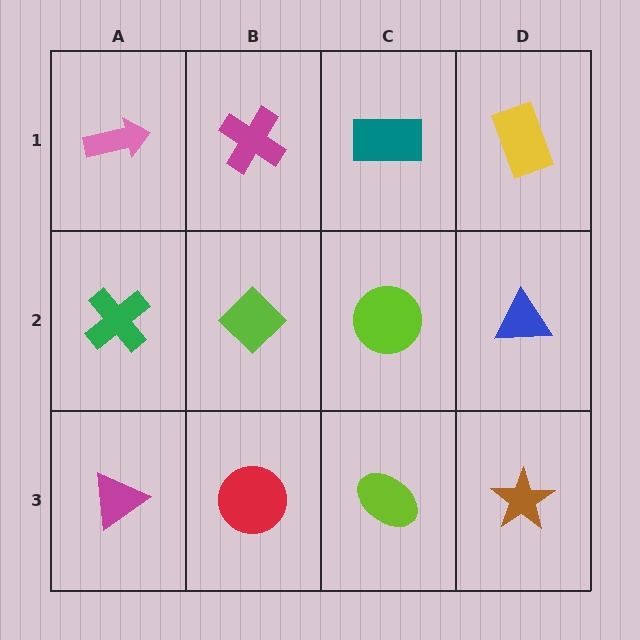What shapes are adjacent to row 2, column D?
A yellow rectangle (row 1, column D), a brown star (row 3, column D), a lime circle (row 2, column C).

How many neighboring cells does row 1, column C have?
3.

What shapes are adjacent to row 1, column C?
A lime circle (row 2, column C), a magenta cross (row 1, column B), a yellow rectangle (row 1, column D).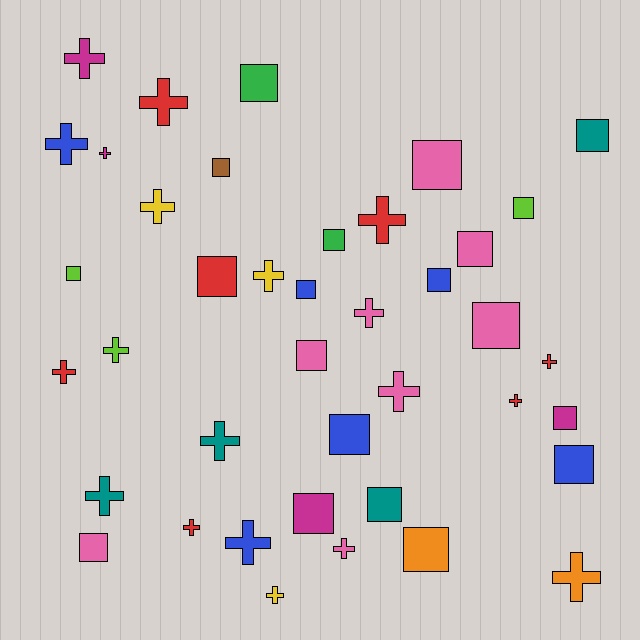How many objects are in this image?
There are 40 objects.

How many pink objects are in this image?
There are 8 pink objects.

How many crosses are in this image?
There are 20 crosses.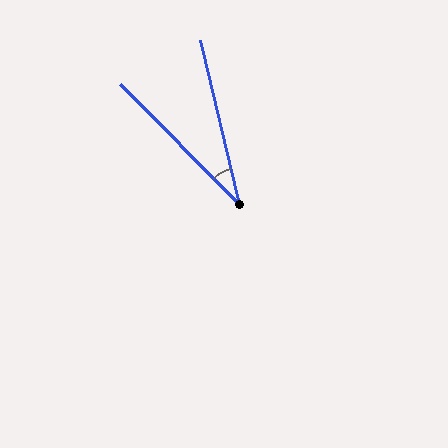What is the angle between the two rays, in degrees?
Approximately 31 degrees.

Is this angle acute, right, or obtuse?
It is acute.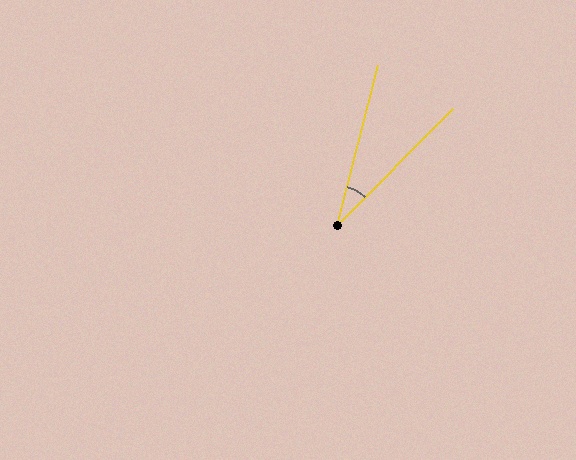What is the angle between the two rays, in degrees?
Approximately 30 degrees.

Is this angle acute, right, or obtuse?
It is acute.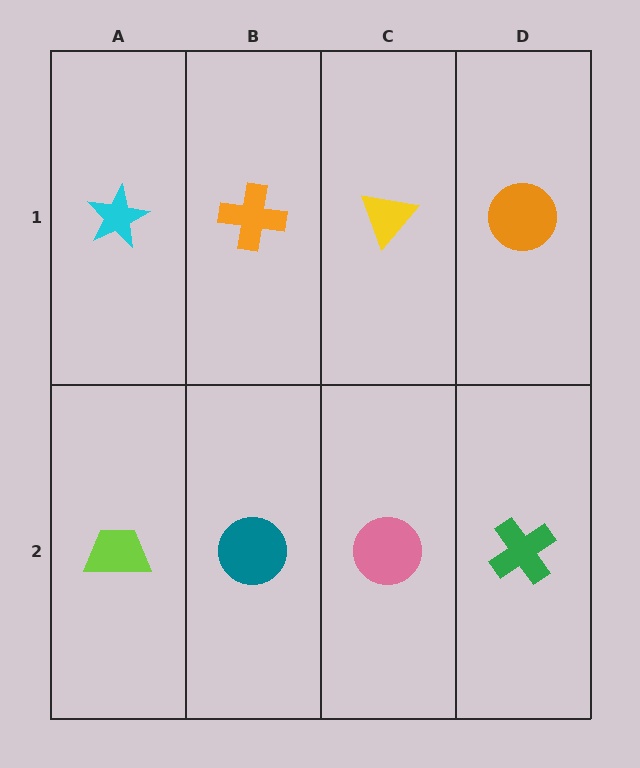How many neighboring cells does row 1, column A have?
2.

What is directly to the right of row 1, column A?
An orange cross.